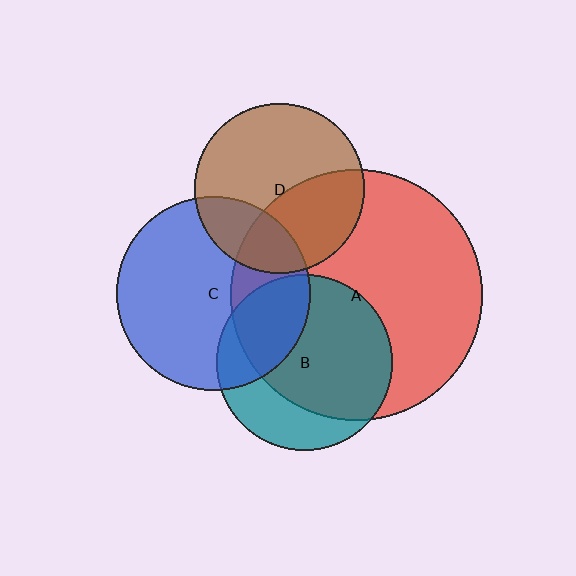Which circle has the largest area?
Circle A (red).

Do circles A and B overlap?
Yes.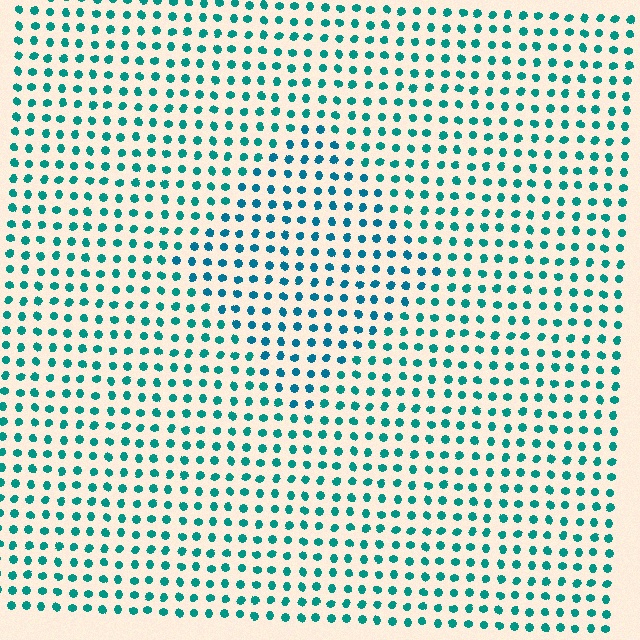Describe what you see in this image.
The image is filled with small teal elements in a uniform arrangement. A diamond-shaped region is visible where the elements are tinted to a slightly different hue, forming a subtle color boundary.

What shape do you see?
I see a diamond.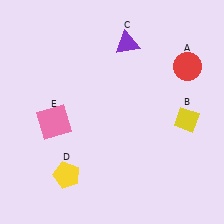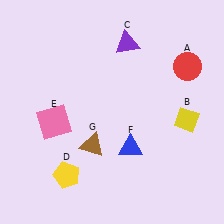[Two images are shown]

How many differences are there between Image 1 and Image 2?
There are 2 differences between the two images.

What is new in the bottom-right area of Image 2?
A blue triangle (F) was added in the bottom-right area of Image 2.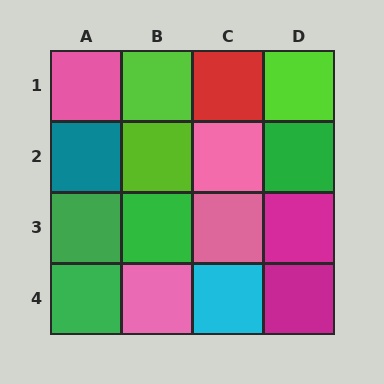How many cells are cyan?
1 cell is cyan.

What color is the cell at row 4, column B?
Pink.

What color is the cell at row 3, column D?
Magenta.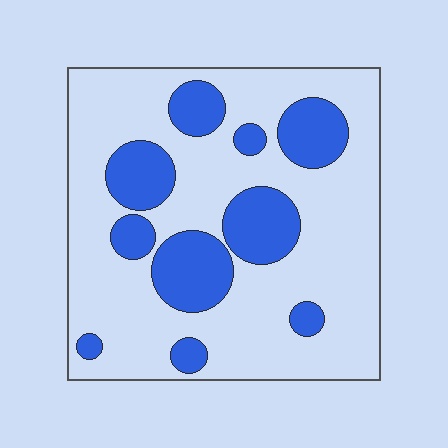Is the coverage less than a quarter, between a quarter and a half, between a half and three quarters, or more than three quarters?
Between a quarter and a half.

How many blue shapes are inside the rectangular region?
10.